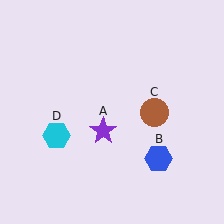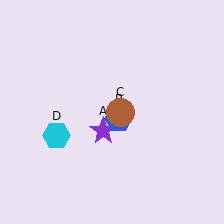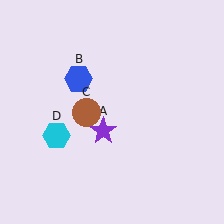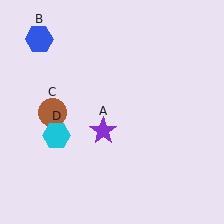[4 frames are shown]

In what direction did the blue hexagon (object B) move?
The blue hexagon (object B) moved up and to the left.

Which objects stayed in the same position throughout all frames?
Purple star (object A) and cyan hexagon (object D) remained stationary.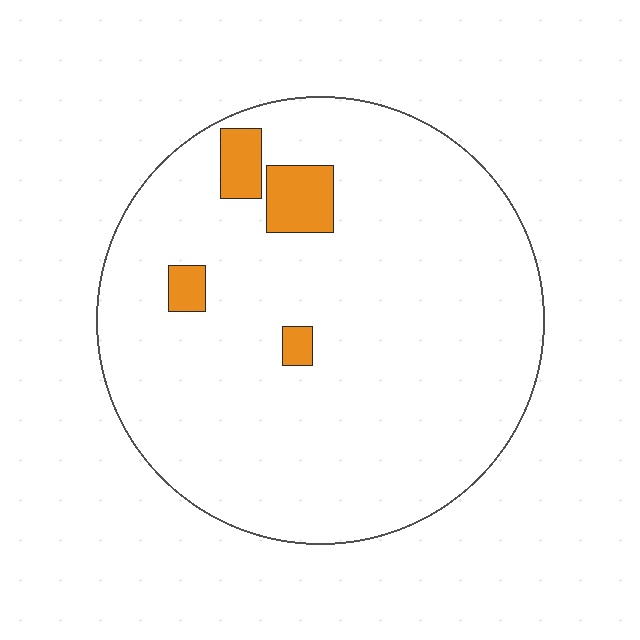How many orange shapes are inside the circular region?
4.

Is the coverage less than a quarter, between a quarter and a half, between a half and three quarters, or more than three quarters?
Less than a quarter.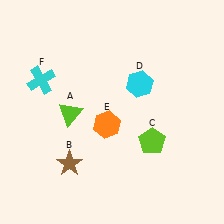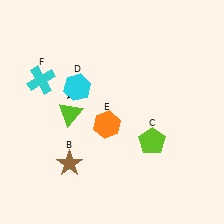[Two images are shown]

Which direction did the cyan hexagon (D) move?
The cyan hexagon (D) moved left.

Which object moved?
The cyan hexagon (D) moved left.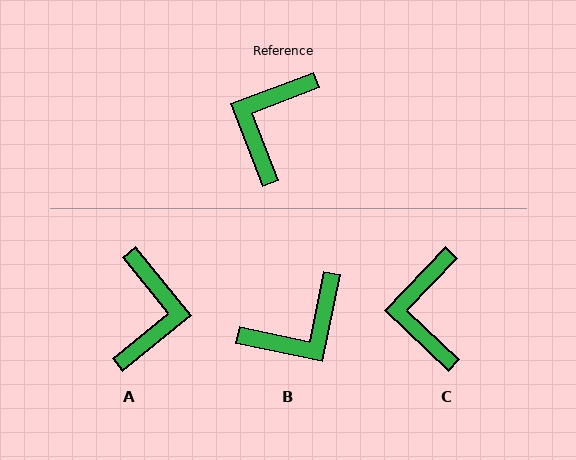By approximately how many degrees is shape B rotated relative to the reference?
Approximately 147 degrees counter-clockwise.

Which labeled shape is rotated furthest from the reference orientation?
A, about 162 degrees away.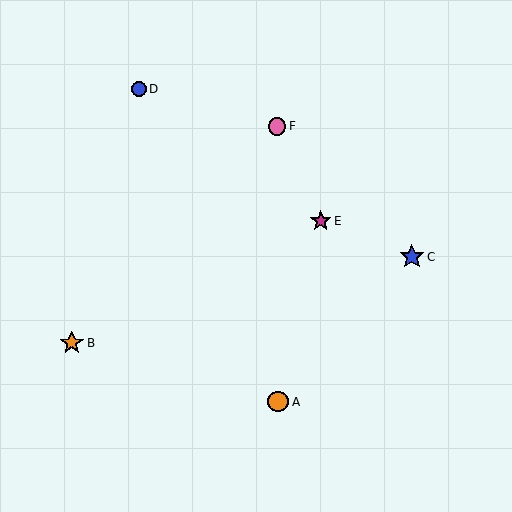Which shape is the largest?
The blue star (labeled C) is the largest.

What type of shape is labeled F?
Shape F is a pink circle.